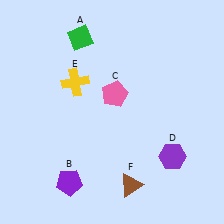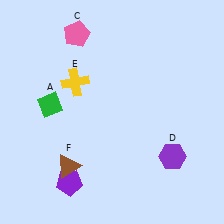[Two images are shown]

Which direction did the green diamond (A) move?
The green diamond (A) moved down.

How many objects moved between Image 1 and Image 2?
3 objects moved between the two images.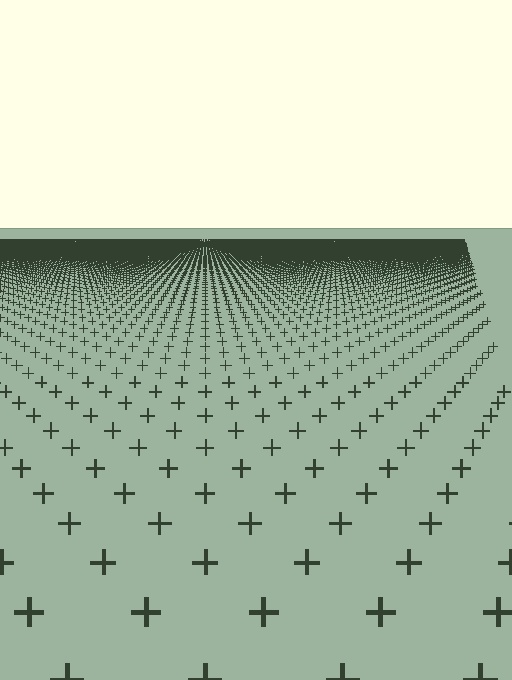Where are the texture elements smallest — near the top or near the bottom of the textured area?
Near the top.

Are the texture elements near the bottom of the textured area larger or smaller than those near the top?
Larger. Near the bottom, elements are closer to the viewer and appear at a bigger on-screen size.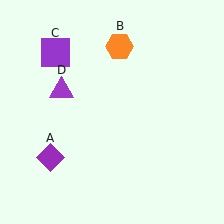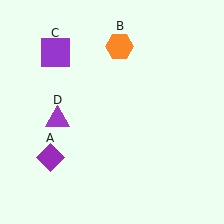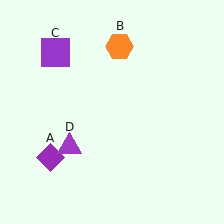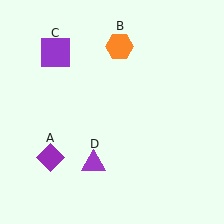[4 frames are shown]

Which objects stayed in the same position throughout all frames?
Purple diamond (object A) and orange hexagon (object B) and purple square (object C) remained stationary.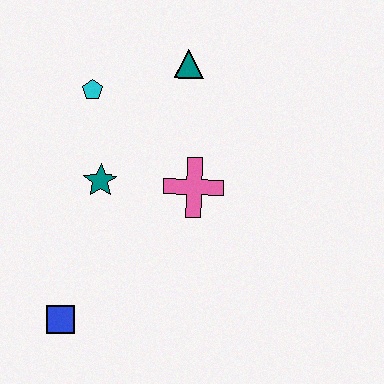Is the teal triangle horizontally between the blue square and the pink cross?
Yes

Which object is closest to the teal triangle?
The cyan pentagon is closest to the teal triangle.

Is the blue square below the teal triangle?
Yes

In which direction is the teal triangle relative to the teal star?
The teal triangle is above the teal star.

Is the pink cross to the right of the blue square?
Yes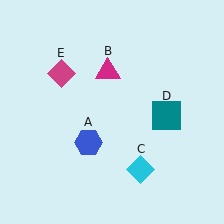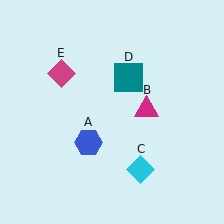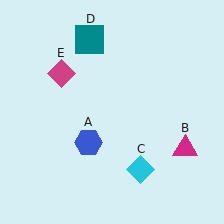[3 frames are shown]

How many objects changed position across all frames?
2 objects changed position: magenta triangle (object B), teal square (object D).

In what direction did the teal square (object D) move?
The teal square (object D) moved up and to the left.